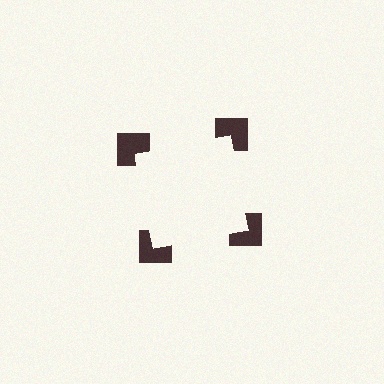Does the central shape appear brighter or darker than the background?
It typically appears slightly brighter than the background, even though no actual brightness change is drawn.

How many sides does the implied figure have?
4 sides.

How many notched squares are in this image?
There are 4 — one at each vertex of the illusory square.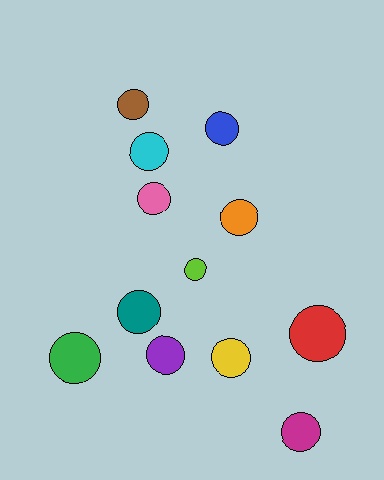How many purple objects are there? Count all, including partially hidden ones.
There is 1 purple object.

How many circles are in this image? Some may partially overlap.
There are 12 circles.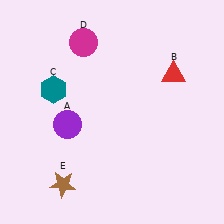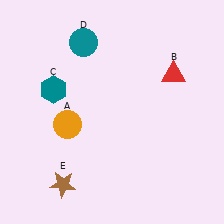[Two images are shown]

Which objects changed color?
A changed from purple to orange. D changed from magenta to teal.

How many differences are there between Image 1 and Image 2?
There are 2 differences between the two images.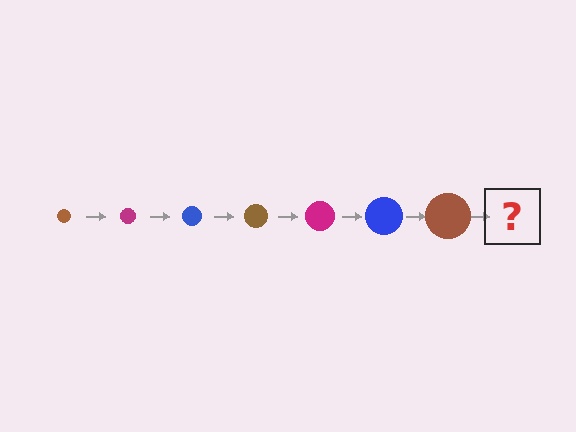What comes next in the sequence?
The next element should be a magenta circle, larger than the previous one.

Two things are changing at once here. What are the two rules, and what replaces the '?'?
The two rules are that the circle grows larger each step and the color cycles through brown, magenta, and blue. The '?' should be a magenta circle, larger than the previous one.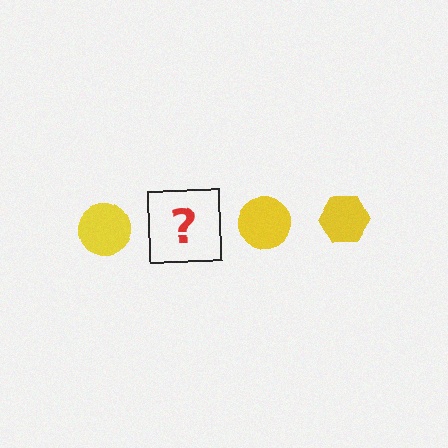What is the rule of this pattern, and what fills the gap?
The rule is that the pattern cycles through circle, hexagon shapes in yellow. The gap should be filled with a yellow hexagon.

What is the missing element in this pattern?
The missing element is a yellow hexagon.